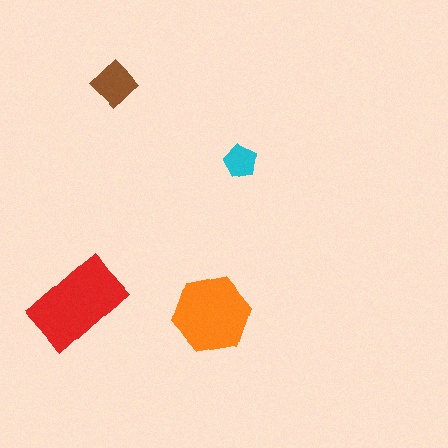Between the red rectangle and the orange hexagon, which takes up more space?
The red rectangle.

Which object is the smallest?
The cyan pentagon.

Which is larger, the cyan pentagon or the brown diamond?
The brown diamond.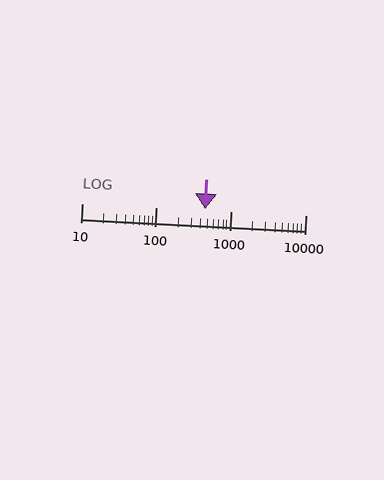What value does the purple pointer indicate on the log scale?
The pointer indicates approximately 450.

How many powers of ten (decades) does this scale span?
The scale spans 3 decades, from 10 to 10000.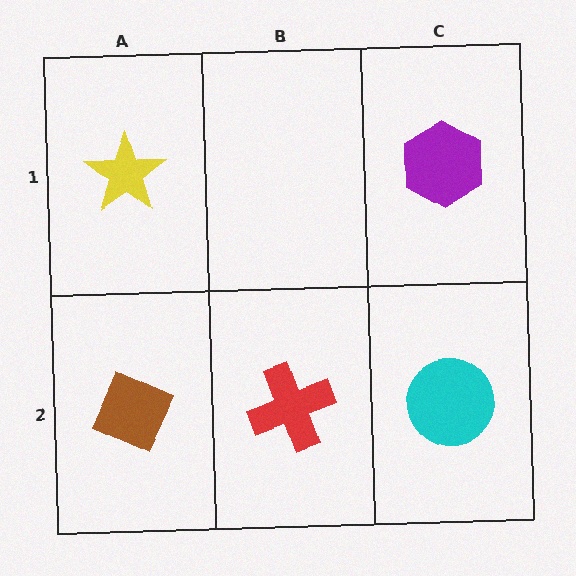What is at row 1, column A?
A yellow star.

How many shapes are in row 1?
2 shapes.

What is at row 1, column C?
A purple hexagon.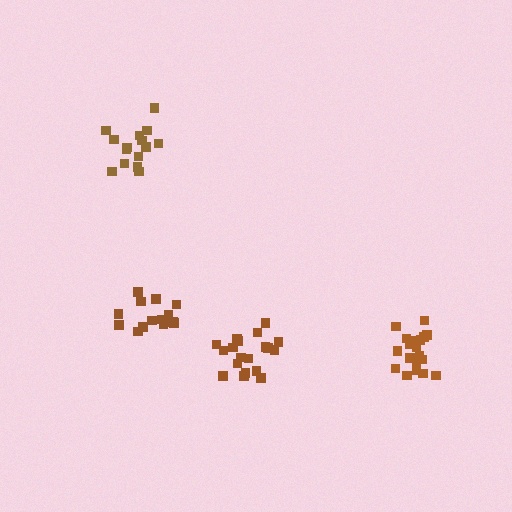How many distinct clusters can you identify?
There are 4 distinct clusters.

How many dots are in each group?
Group 1: 15 dots, Group 2: 19 dots, Group 3: 19 dots, Group 4: 15 dots (68 total).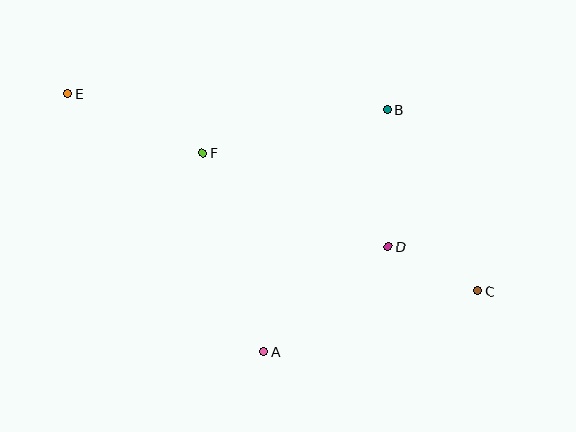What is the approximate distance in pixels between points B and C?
The distance between B and C is approximately 203 pixels.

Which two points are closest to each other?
Points C and D are closest to each other.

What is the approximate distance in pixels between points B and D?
The distance between B and D is approximately 137 pixels.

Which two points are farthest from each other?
Points C and E are farthest from each other.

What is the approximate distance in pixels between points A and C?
The distance between A and C is approximately 223 pixels.